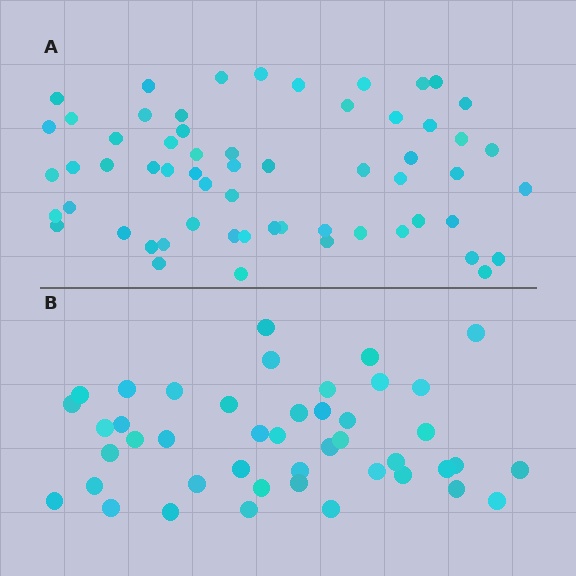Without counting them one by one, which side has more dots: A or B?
Region A (the top region) has more dots.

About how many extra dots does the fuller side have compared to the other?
Region A has approximately 15 more dots than region B.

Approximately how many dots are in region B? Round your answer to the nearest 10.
About 40 dots. (The exact count is 44, which rounds to 40.)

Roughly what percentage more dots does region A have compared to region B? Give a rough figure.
About 35% more.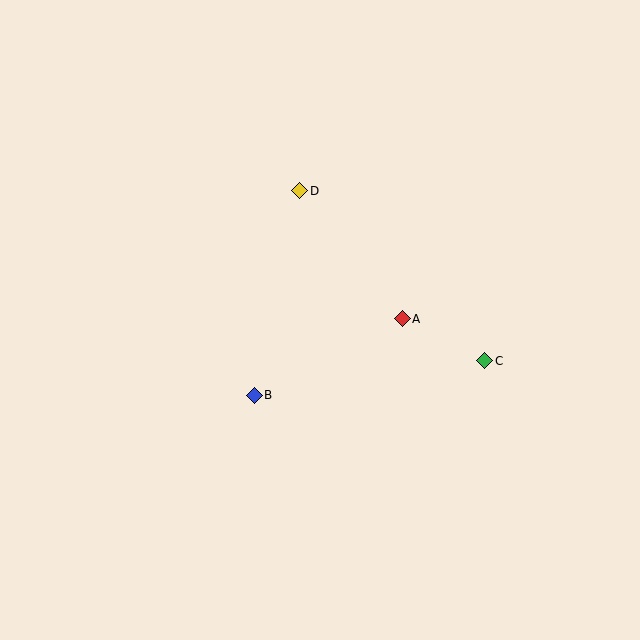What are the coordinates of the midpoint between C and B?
The midpoint between C and B is at (369, 378).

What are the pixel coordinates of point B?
Point B is at (254, 395).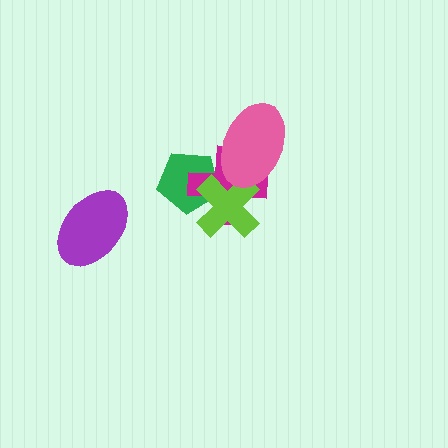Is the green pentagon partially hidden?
Yes, it is partially covered by another shape.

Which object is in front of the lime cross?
The pink ellipse is in front of the lime cross.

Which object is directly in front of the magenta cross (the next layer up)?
The lime cross is directly in front of the magenta cross.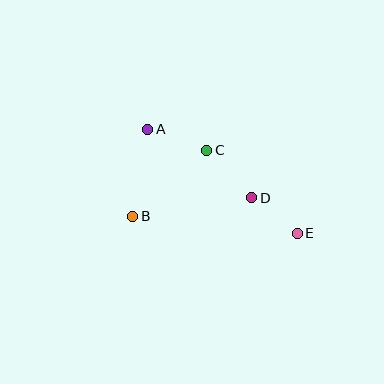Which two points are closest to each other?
Points D and E are closest to each other.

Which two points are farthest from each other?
Points A and E are farthest from each other.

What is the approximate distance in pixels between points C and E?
The distance between C and E is approximately 123 pixels.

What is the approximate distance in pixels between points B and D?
The distance between B and D is approximately 120 pixels.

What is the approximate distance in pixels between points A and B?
The distance between A and B is approximately 88 pixels.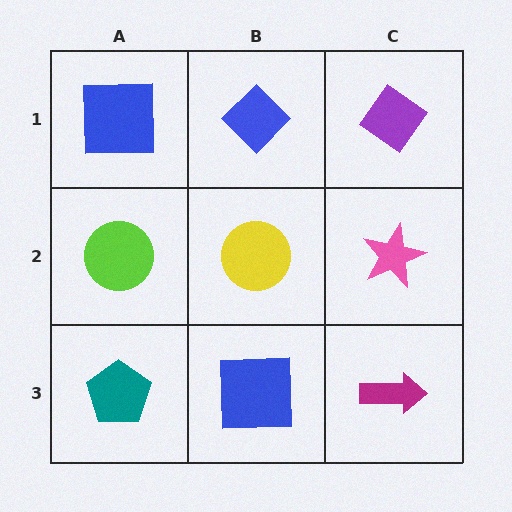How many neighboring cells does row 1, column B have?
3.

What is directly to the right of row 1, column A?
A blue diamond.